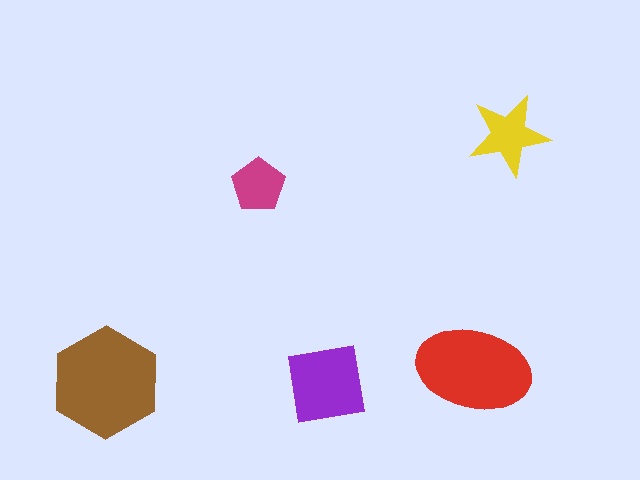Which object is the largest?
The brown hexagon.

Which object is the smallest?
The magenta pentagon.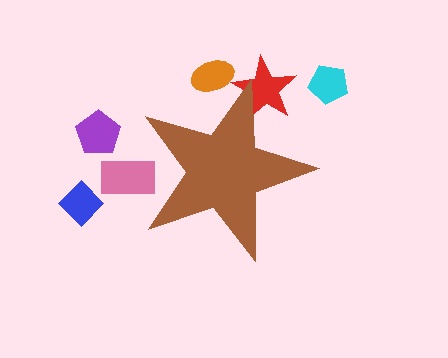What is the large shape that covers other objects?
A brown star.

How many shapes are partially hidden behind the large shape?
3 shapes are partially hidden.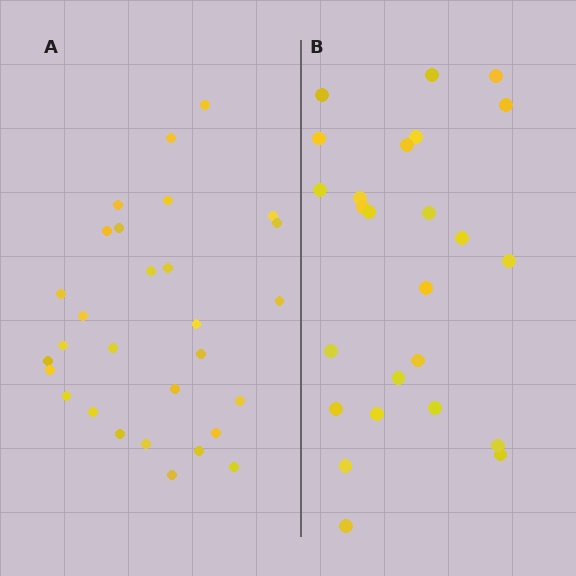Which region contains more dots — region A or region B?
Region A (the left region) has more dots.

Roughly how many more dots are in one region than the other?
Region A has about 4 more dots than region B.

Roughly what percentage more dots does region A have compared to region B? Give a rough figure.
About 15% more.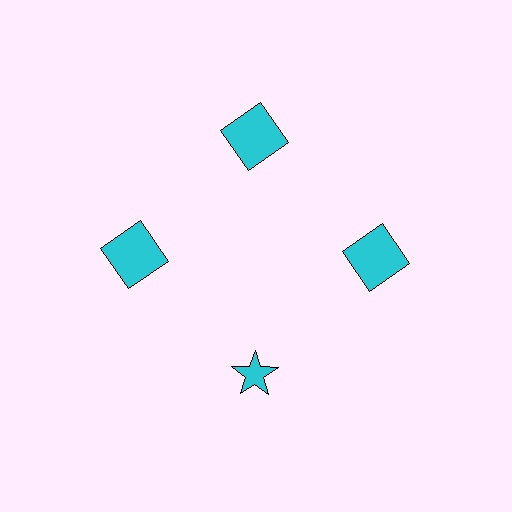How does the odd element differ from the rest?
It has a different shape: star instead of square.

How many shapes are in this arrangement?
There are 4 shapes arranged in a ring pattern.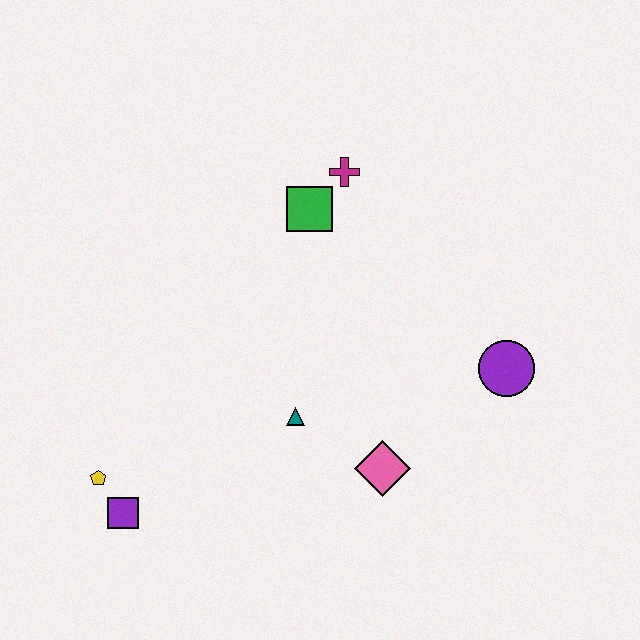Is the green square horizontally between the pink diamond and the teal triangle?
Yes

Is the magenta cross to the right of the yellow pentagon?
Yes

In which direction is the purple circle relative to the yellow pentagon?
The purple circle is to the right of the yellow pentagon.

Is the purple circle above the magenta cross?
No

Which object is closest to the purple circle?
The pink diamond is closest to the purple circle.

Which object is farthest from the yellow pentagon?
The purple circle is farthest from the yellow pentagon.